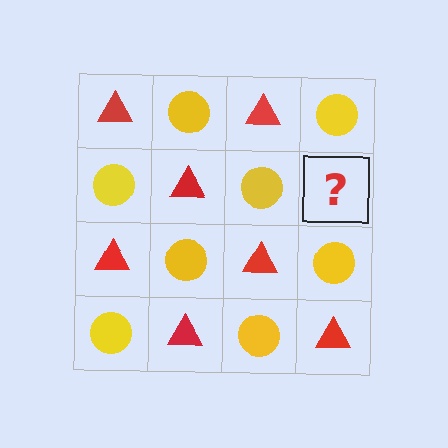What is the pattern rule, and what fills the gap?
The rule is that it alternates red triangle and yellow circle in a checkerboard pattern. The gap should be filled with a red triangle.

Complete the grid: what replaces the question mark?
The question mark should be replaced with a red triangle.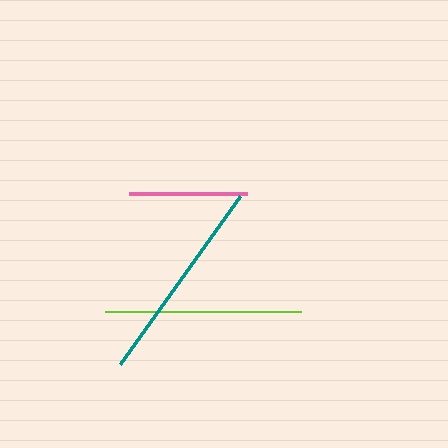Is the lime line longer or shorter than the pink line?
The lime line is longer than the pink line.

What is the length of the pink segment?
The pink segment is approximately 117 pixels long.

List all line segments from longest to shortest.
From longest to shortest: teal, lime, pink.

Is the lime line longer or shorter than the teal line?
The teal line is longer than the lime line.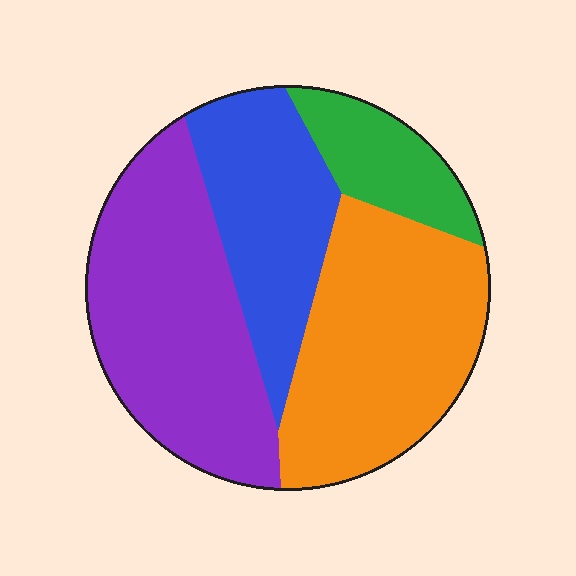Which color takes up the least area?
Green, at roughly 10%.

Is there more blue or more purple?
Purple.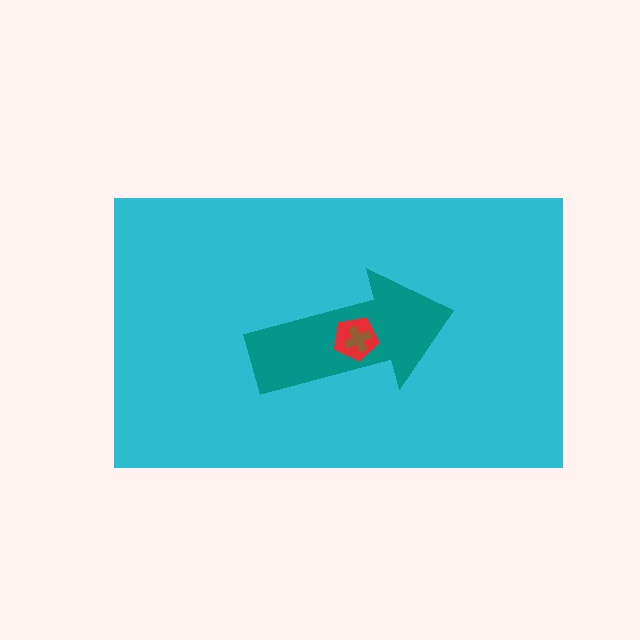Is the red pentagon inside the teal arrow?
Yes.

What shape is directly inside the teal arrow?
The red pentagon.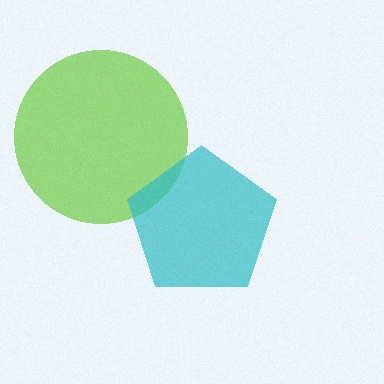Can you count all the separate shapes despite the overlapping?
Yes, there are 2 separate shapes.